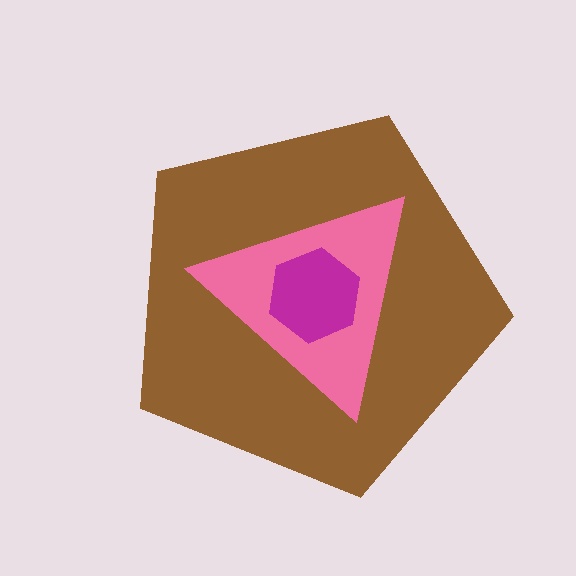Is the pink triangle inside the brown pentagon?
Yes.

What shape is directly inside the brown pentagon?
The pink triangle.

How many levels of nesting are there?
3.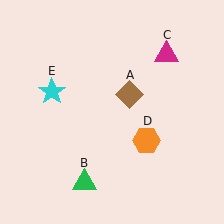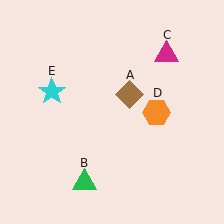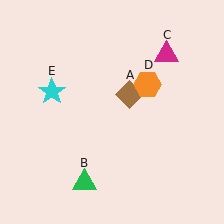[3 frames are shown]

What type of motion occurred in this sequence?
The orange hexagon (object D) rotated counterclockwise around the center of the scene.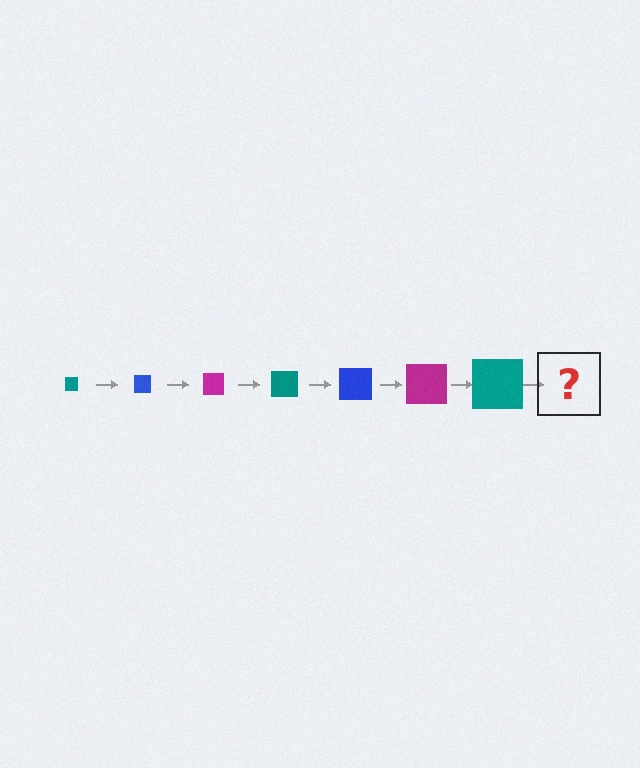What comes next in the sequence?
The next element should be a blue square, larger than the previous one.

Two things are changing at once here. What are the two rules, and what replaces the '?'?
The two rules are that the square grows larger each step and the color cycles through teal, blue, and magenta. The '?' should be a blue square, larger than the previous one.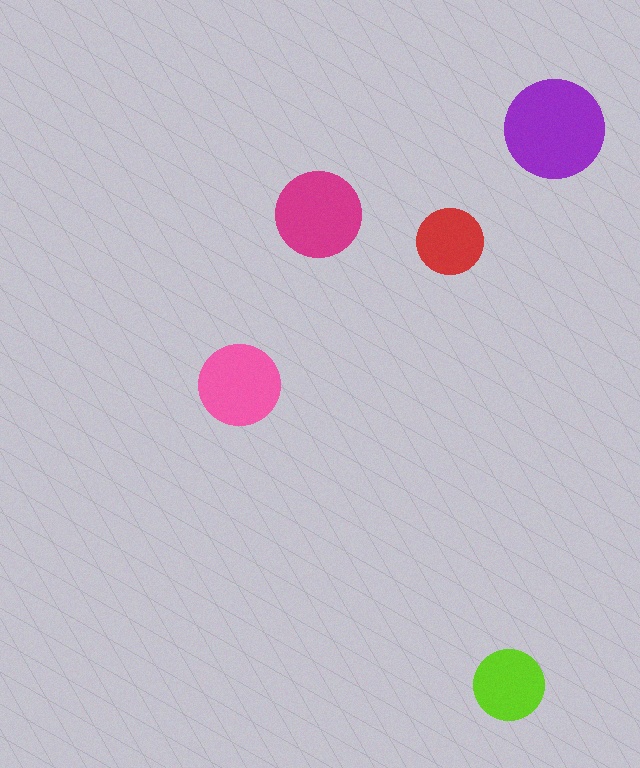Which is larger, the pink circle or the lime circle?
The pink one.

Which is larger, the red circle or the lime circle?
The lime one.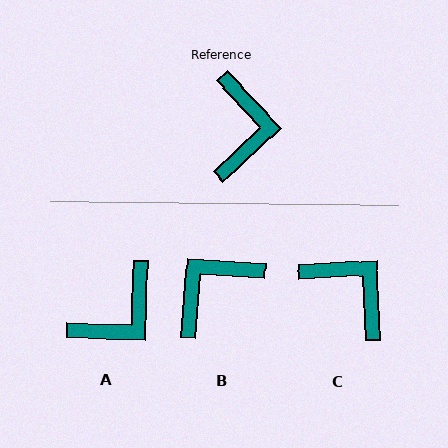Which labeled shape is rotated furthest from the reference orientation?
B, about 132 degrees away.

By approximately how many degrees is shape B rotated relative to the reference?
Approximately 132 degrees counter-clockwise.